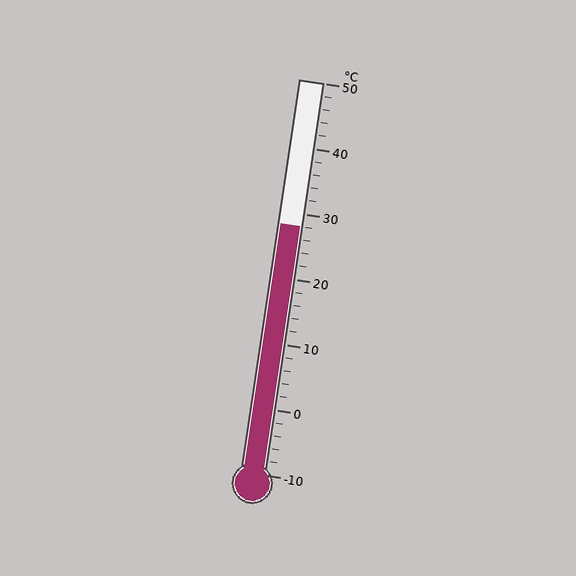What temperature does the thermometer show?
The thermometer shows approximately 28°C.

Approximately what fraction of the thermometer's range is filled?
The thermometer is filled to approximately 65% of its range.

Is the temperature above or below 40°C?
The temperature is below 40°C.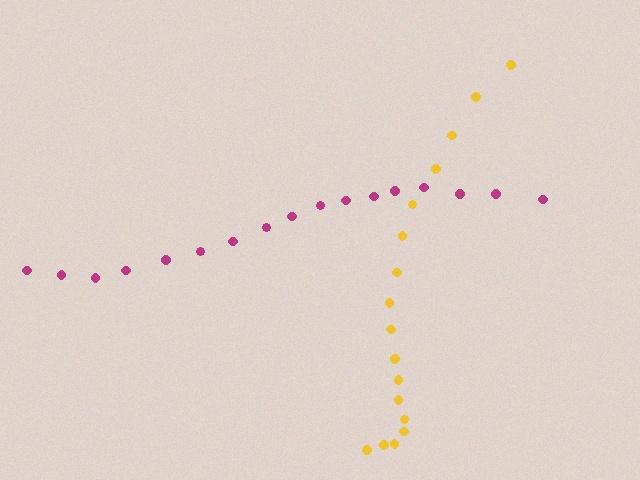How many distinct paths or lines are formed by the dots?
There are 2 distinct paths.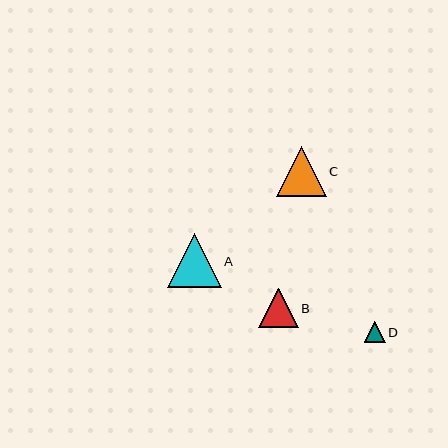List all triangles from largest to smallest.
From largest to smallest: A, C, B, D.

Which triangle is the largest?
Triangle A is the largest with a size of approximately 54 pixels.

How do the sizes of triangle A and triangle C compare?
Triangle A and triangle C are approximately the same size.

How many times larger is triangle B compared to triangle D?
Triangle B is approximately 1.9 times the size of triangle D.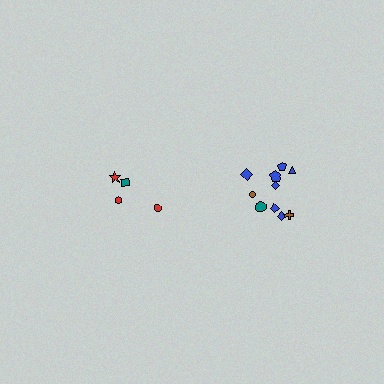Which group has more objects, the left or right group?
The right group.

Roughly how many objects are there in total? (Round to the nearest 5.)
Roughly 15 objects in total.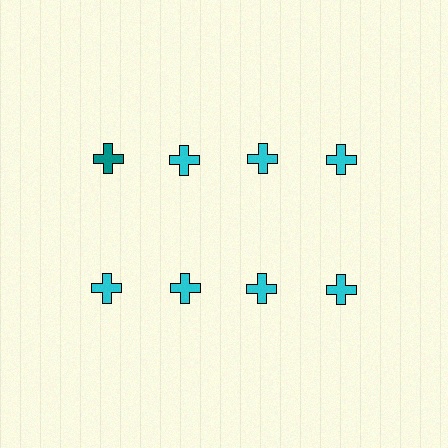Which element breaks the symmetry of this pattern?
The teal cross in the top row, leftmost column breaks the symmetry. All other shapes are cyan crosses.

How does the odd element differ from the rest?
It has a different color: teal instead of cyan.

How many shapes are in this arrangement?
There are 8 shapes arranged in a grid pattern.